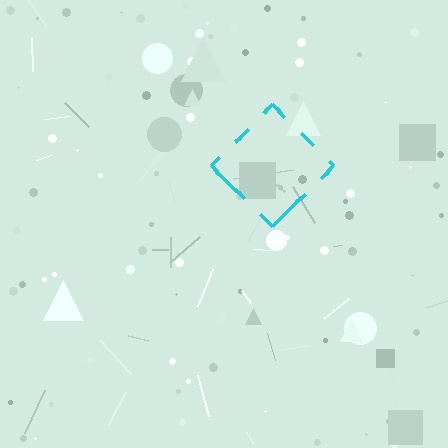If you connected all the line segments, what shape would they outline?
They would outline a diamond.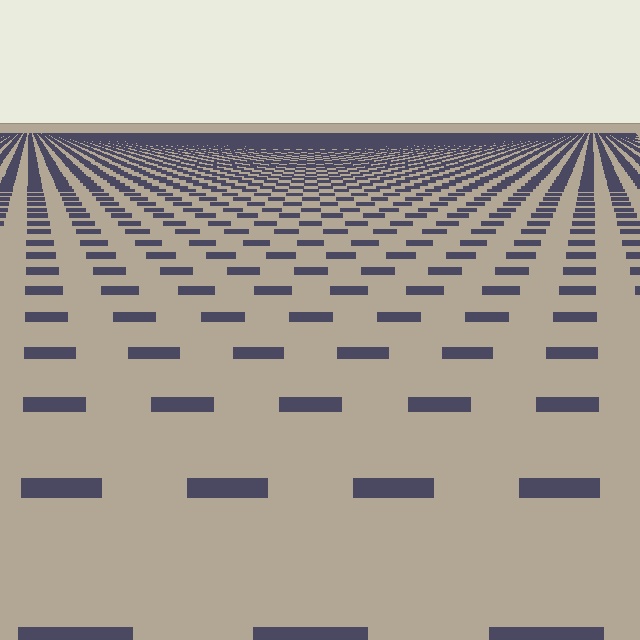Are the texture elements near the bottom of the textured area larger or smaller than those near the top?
Larger. Near the bottom, elements are closer to the viewer and appear at a bigger on-screen size.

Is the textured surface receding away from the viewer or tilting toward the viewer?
The surface is receding away from the viewer. Texture elements get smaller and denser toward the top.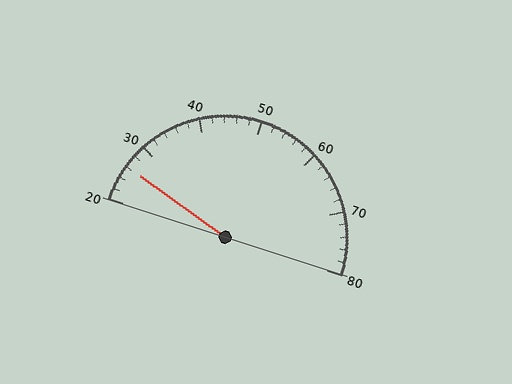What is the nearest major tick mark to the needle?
The nearest major tick mark is 30.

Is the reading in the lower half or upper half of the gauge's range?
The reading is in the lower half of the range (20 to 80).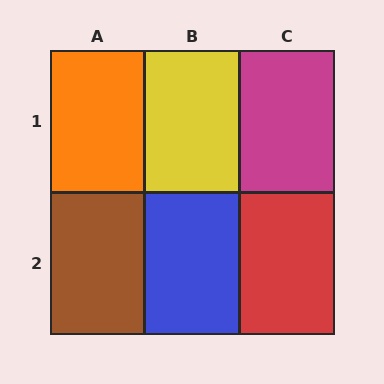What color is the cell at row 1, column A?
Orange.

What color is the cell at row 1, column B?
Yellow.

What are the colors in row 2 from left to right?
Brown, blue, red.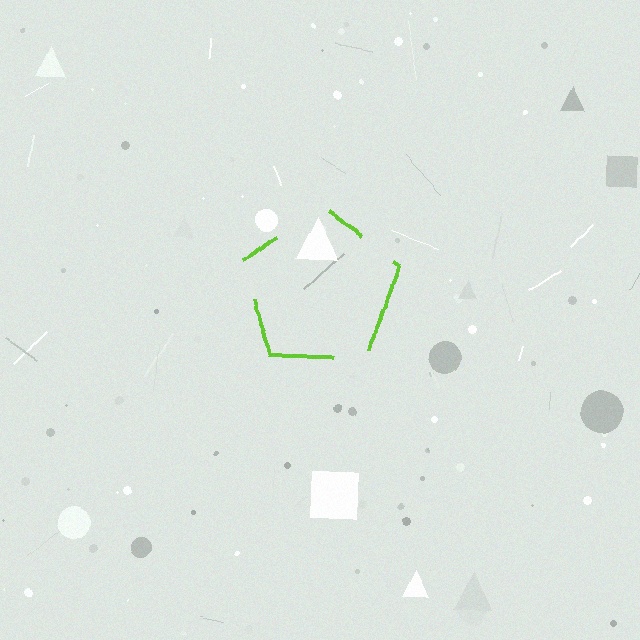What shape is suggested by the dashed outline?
The dashed outline suggests a pentagon.